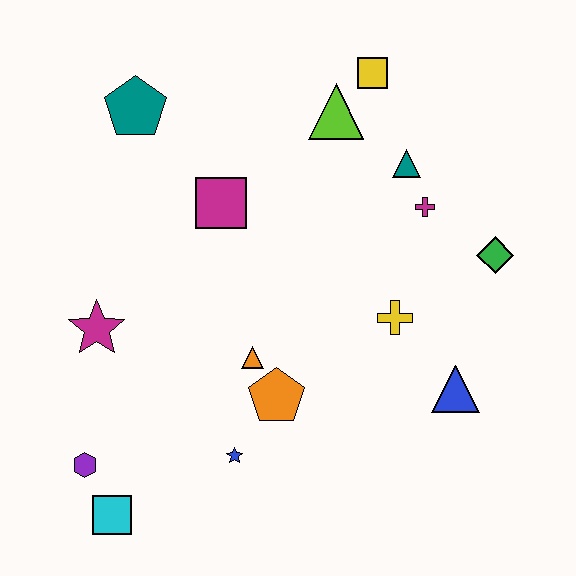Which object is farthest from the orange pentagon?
The yellow square is farthest from the orange pentagon.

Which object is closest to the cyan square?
The purple hexagon is closest to the cyan square.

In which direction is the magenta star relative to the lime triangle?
The magenta star is to the left of the lime triangle.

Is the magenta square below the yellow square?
Yes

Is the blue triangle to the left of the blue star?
No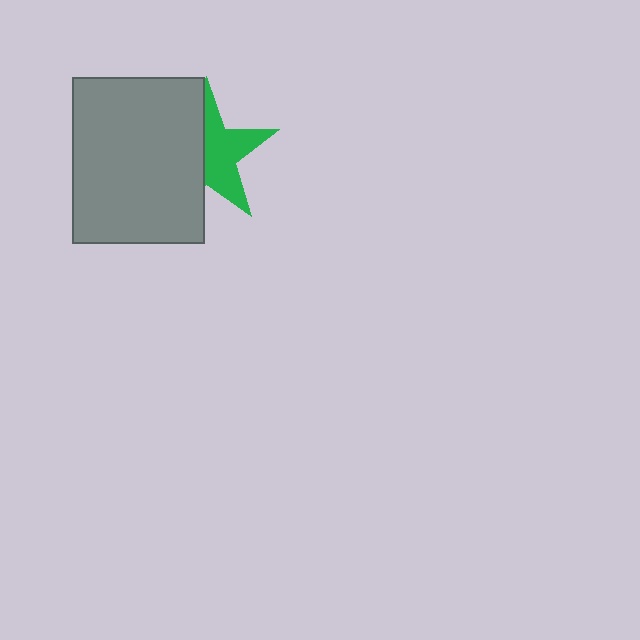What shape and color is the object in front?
The object in front is a gray rectangle.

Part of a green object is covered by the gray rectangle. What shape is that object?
It is a star.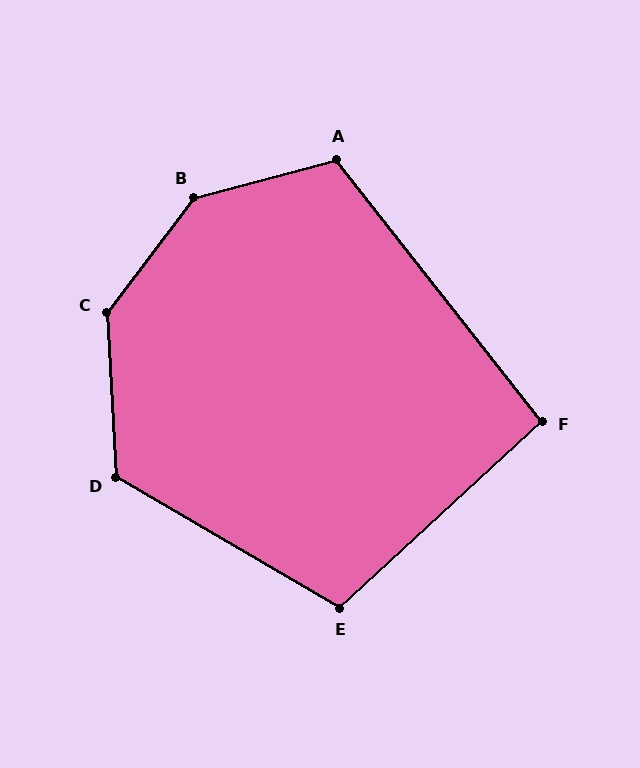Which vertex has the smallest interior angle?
F, at approximately 95 degrees.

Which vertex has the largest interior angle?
B, at approximately 142 degrees.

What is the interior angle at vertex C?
Approximately 140 degrees (obtuse).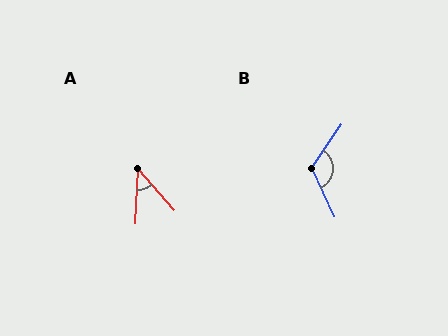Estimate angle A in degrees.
Approximately 44 degrees.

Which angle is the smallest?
A, at approximately 44 degrees.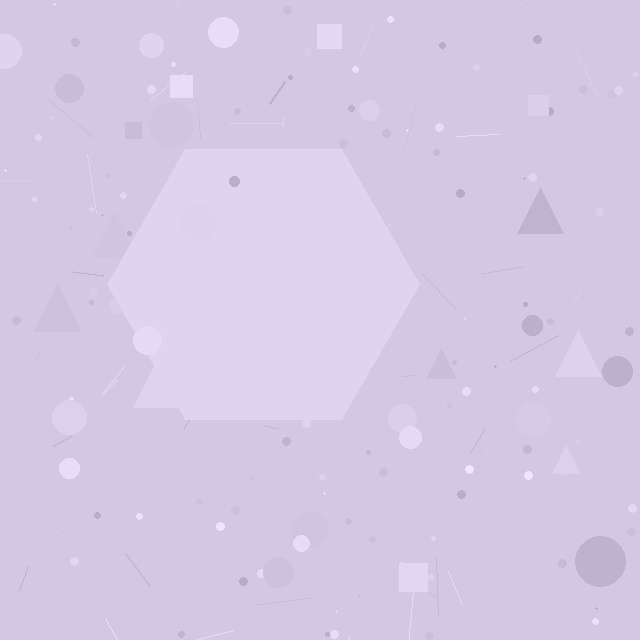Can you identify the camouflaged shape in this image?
The camouflaged shape is a hexagon.